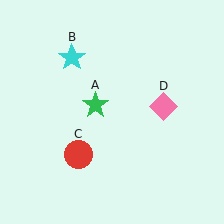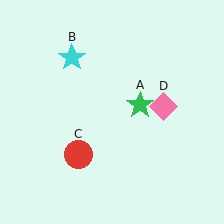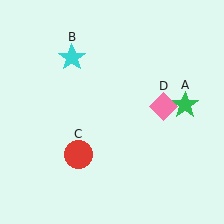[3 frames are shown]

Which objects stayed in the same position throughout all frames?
Cyan star (object B) and red circle (object C) and pink diamond (object D) remained stationary.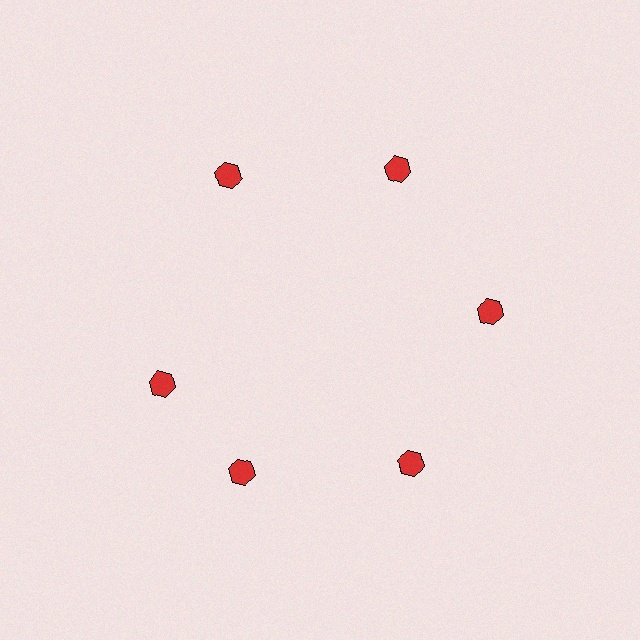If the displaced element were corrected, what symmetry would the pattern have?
It would have 6-fold rotational symmetry — the pattern would map onto itself every 60 degrees.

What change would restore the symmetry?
The symmetry would be restored by rotating it back into even spacing with its neighbors so that all 6 hexagons sit at equal angles and equal distance from the center.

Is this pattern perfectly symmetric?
No. The 6 red hexagons are arranged in a ring, but one element near the 9 o'clock position is rotated out of alignment along the ring, breaking the 6-fold rotational symmetry.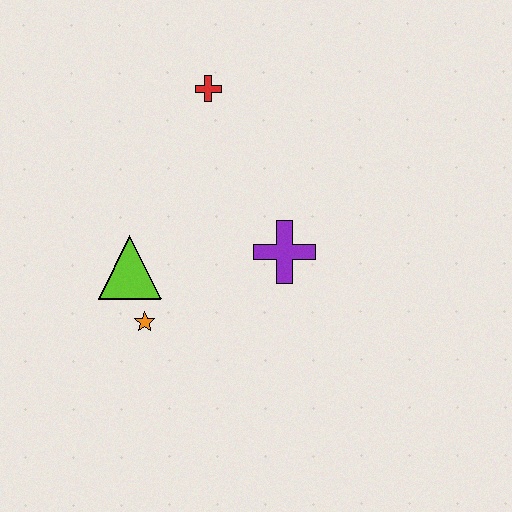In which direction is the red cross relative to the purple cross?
The red cross is above the purple cross.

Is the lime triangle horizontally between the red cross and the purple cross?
No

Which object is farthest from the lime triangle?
The red cross is farthest from the lime triangle.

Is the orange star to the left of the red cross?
Yes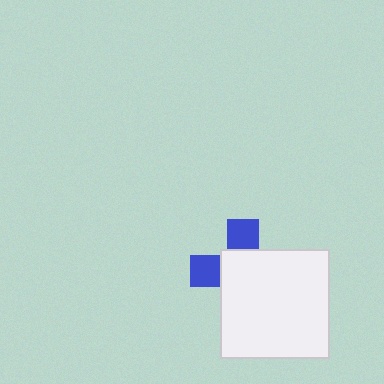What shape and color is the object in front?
The object in front is a white square.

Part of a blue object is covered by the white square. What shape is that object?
It is a cross.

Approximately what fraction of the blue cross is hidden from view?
Roughly 66% of the blue cross is hidden behind the white square.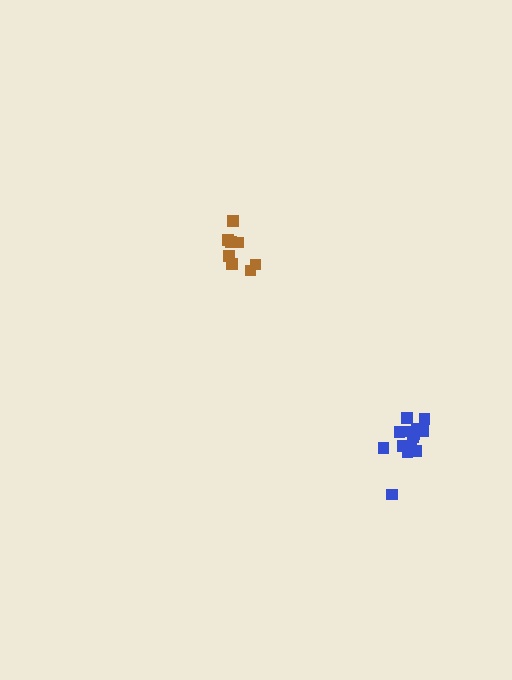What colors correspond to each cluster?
The clusters are colored: blue, brown.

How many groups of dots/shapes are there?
There are 2 groups.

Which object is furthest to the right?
The blue cluster is rightmost.